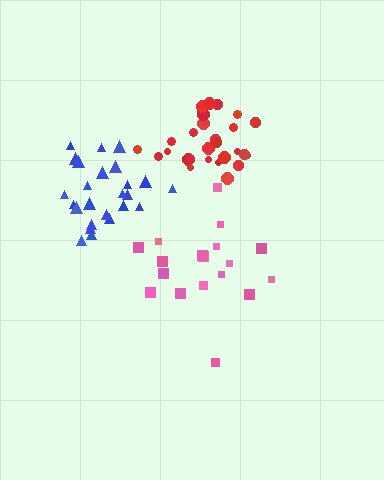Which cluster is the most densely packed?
Red.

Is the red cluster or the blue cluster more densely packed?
Red.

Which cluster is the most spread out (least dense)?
Pink.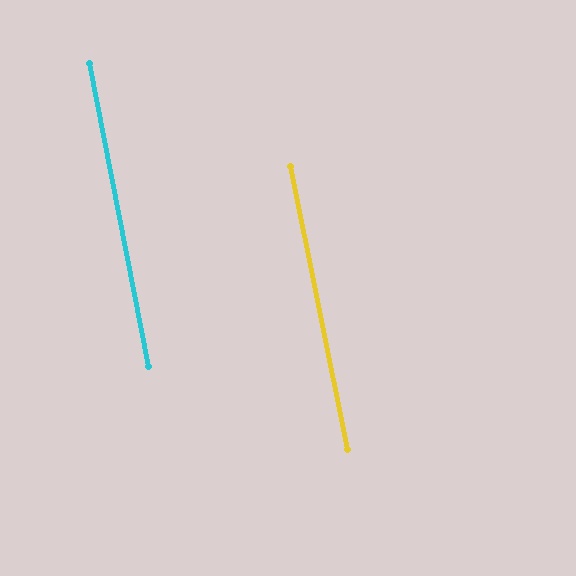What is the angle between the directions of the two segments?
Approximately 1 degree.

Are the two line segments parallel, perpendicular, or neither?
Parallel — their directions differ by only 0.5°.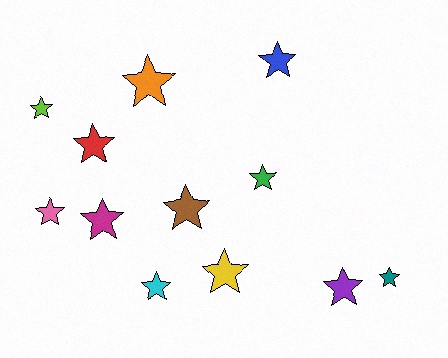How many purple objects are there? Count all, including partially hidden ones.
There is 1 purple object.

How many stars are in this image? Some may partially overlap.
There are 12 stars.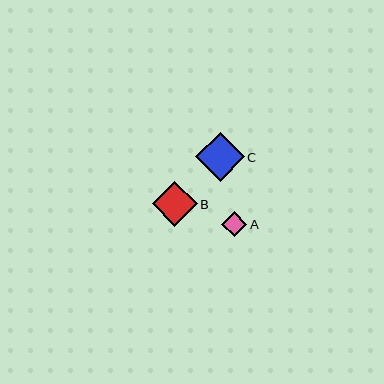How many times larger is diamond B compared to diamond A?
Diamond B is approximately 1.8 times the size of diamond A.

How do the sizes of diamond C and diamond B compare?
Diamond C and diamond B are approximately the same size.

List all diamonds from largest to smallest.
From largest to smallest: C, B, A.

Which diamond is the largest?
Diamond C is the largest with a size of approximately 48 pixels.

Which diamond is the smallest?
Diamond A is the smallest with a size of approximately 25 pixels.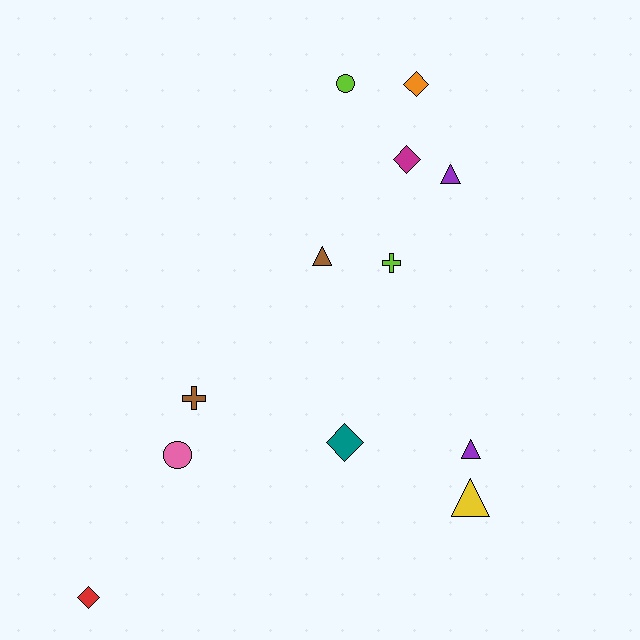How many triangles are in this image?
There are 4 triangles.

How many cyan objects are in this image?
There are no cyan objects.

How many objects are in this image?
There are 12 objects.